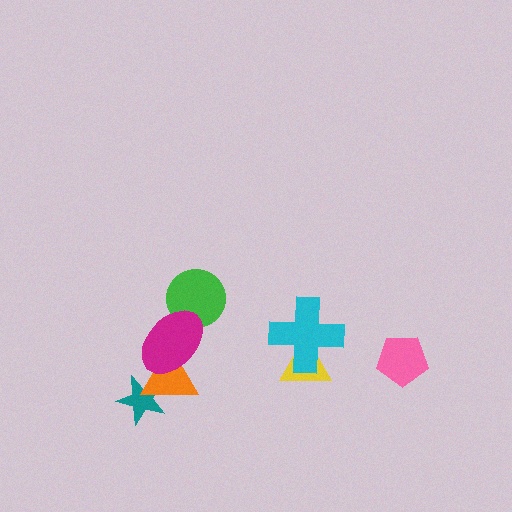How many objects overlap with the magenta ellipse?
2 objects overlap with the magenta ellipse.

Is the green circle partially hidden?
Yes, it is partially covered by another shape.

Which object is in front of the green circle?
The magenta ellipse is in front of the green circle.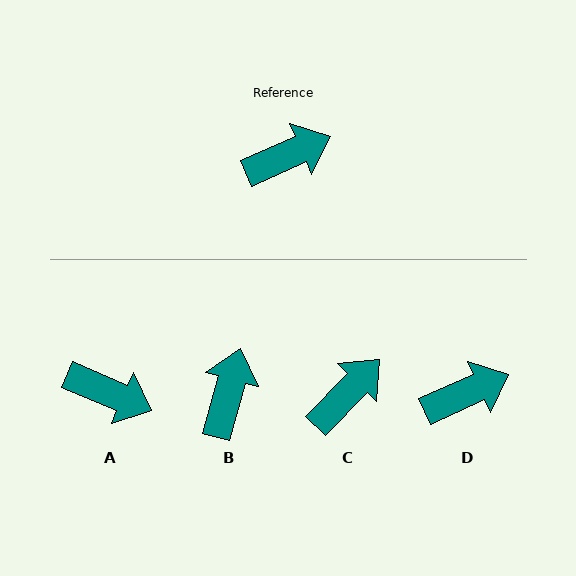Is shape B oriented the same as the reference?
No, it is off by about 51 degrees.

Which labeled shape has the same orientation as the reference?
D.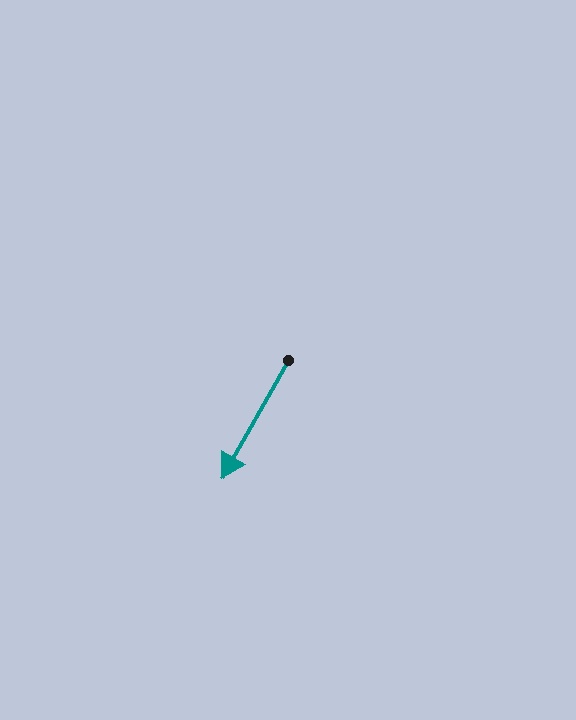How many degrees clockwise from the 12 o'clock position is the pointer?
Approximately 209 degrees.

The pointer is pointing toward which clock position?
Roughly 7 o'clock.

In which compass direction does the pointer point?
Southwest.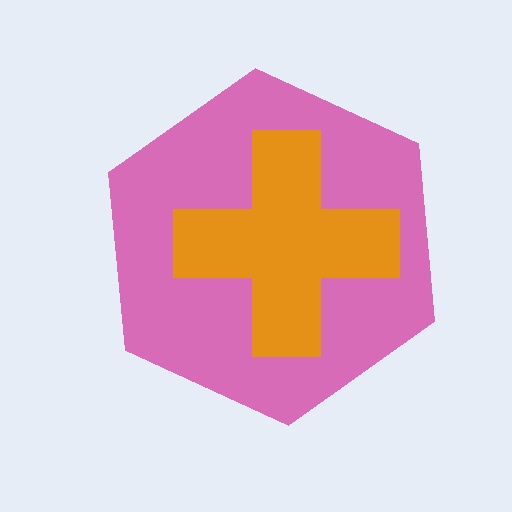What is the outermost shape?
The pink hexagon.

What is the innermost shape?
The orange cross.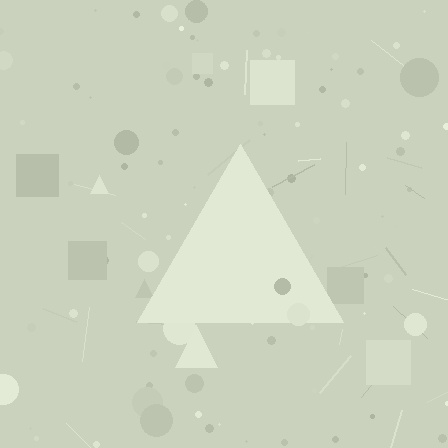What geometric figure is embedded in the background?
A triangle is embedded in the background.